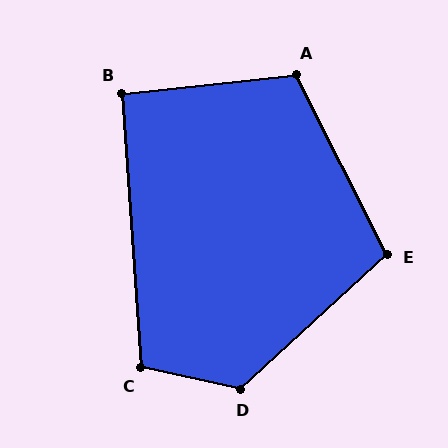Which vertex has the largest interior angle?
D, at approximately 125 degrees.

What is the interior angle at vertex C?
Approximately 106 degrees (obtuse).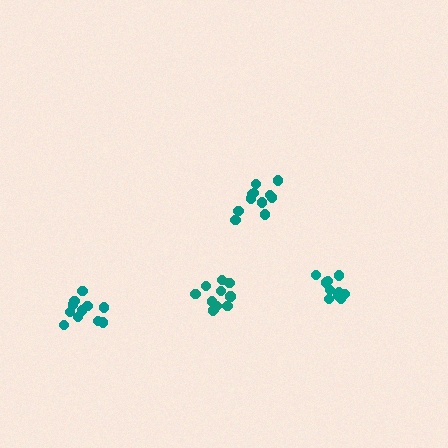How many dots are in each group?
Group 1: 11 dots, Group 2: 11 dots, Group 3: 11 dots, Group 4: 12 dots (45 total).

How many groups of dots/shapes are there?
There are 4 groups.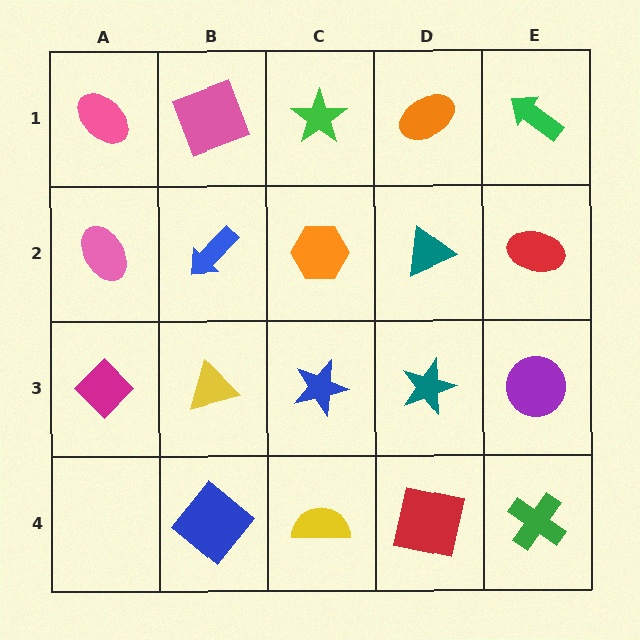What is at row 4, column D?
A red square.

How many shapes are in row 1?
5 shapes.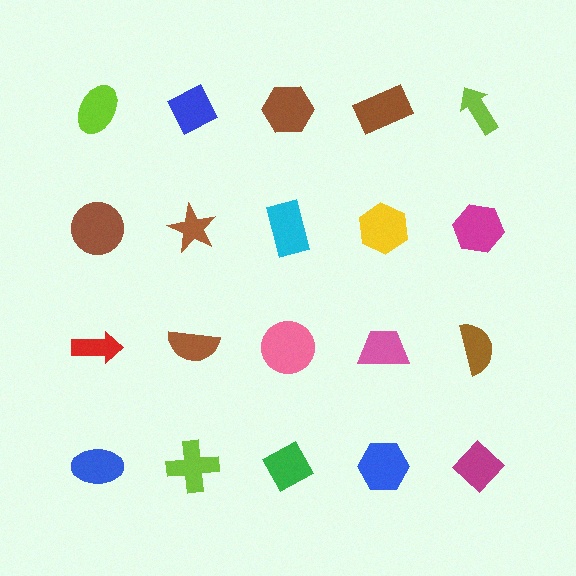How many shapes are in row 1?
5 shapes.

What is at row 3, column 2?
A brown semicircle.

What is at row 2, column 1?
A brown circle.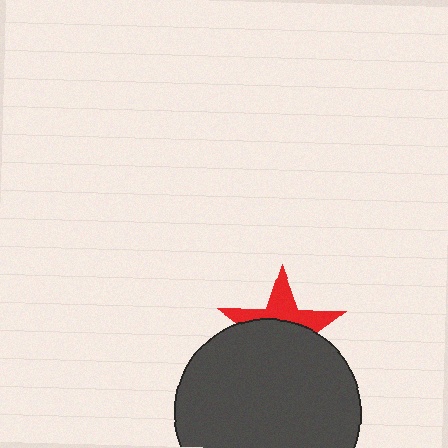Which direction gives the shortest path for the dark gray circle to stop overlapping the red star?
Moving down gives the shortest separation.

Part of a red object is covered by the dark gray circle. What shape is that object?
It is a star.